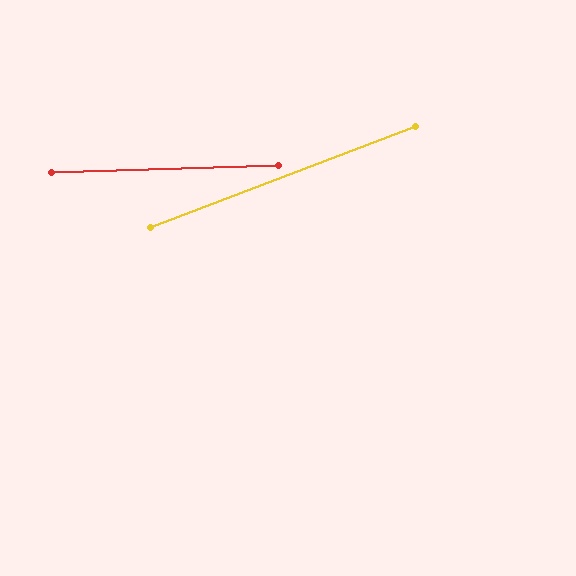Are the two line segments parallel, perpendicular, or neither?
Neither parallel nor perpendicular — they differ by about 19°.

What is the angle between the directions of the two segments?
Approximately 19 degrees.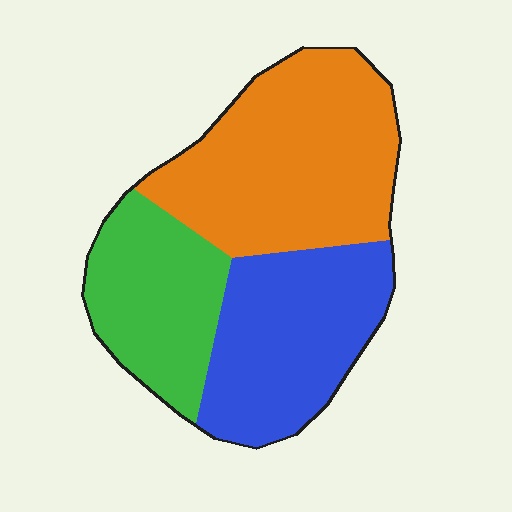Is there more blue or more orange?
Orange.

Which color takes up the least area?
Green, at roughly 25%.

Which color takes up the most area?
Orange, at roughly 45%.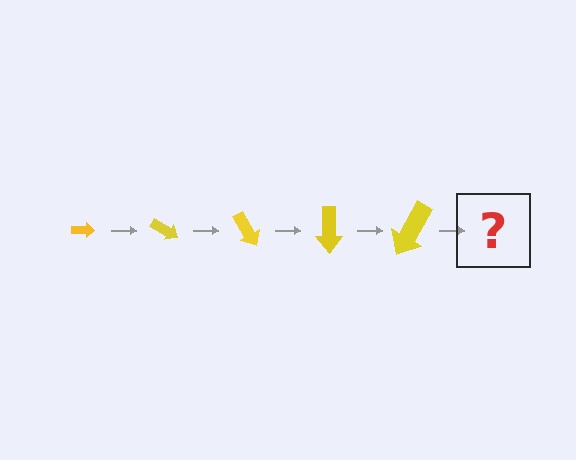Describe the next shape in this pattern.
It should be an arrow, larger than the previous one and rotated 150 degrees from the start.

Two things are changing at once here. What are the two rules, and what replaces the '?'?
The two rules are that the arrow grows larger each step and it rotates 30 degrees each step. The '?' should be an arrow, larger than the previous one and rotated 150 degrees from the start.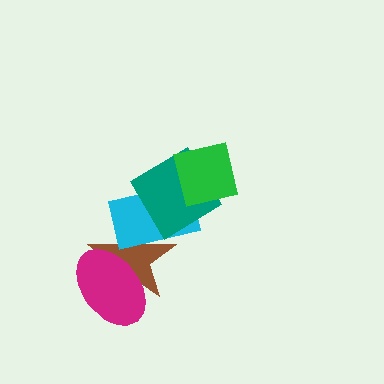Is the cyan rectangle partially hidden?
Yes, it is partially covered by another shape.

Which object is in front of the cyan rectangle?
The teal diamond is in front of the cyan rectangle.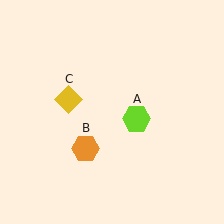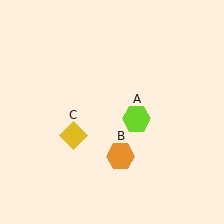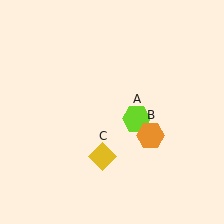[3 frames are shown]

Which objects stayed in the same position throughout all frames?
Lime hexagon (object A) remained stationary.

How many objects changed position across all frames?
2 objects changed position: orange hexagon (object B), yellow diamond (object C).